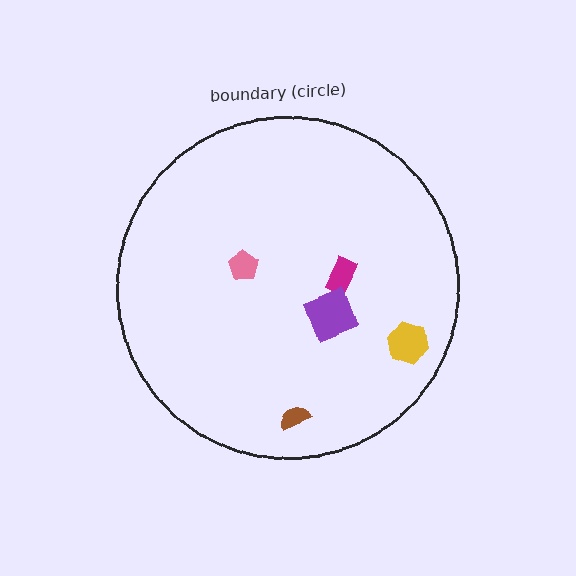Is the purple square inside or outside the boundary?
Inside.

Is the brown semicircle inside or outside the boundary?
Inside.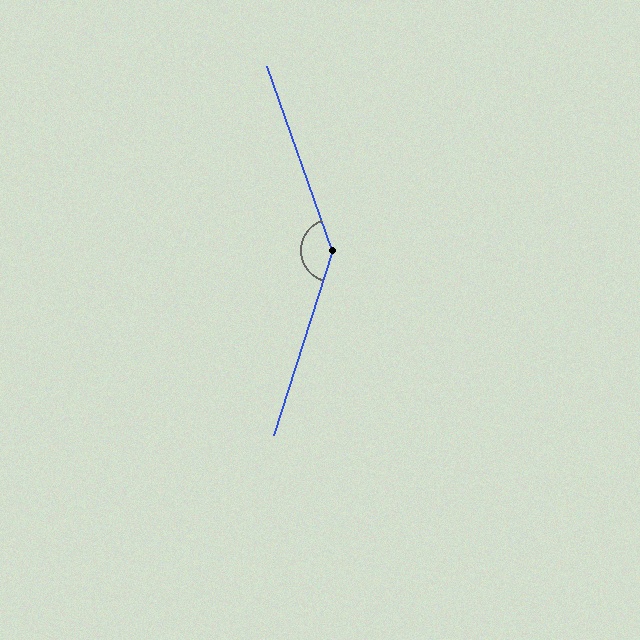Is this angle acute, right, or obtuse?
It is obtuse.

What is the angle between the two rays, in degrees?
Approximately 143 degrees.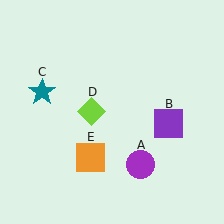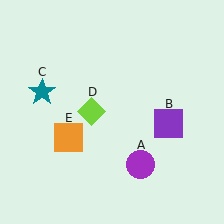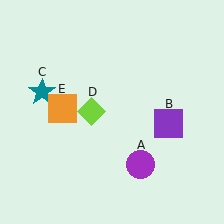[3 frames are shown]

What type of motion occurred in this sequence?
The orange square (object E) rotated clockwise around the center of the scene.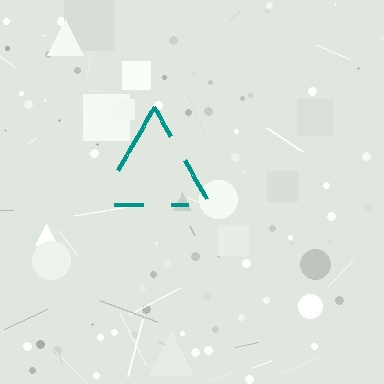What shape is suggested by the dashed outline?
The dashed outline suggests a triangle.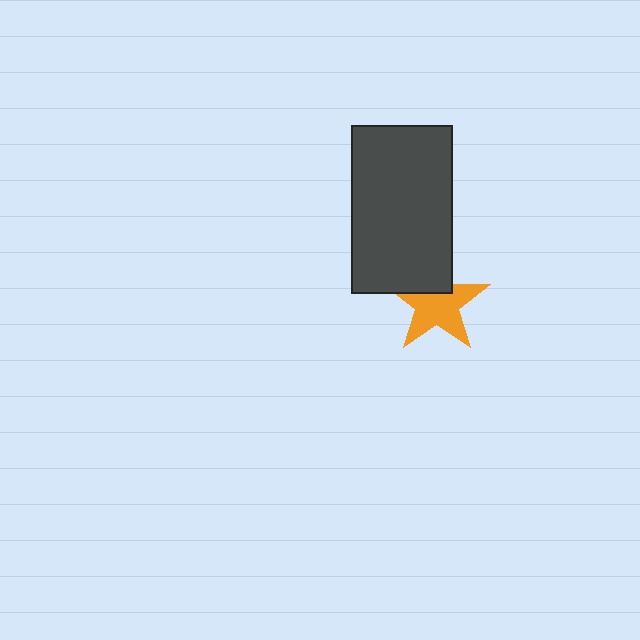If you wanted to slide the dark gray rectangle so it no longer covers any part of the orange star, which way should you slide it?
Slide it up — that is the most direct way to separate the two shapes.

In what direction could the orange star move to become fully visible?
The orange star could move down. That would shift it out from behind the dark gray rectangle entirely.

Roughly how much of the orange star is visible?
Most of it is visible (roughly 69%).